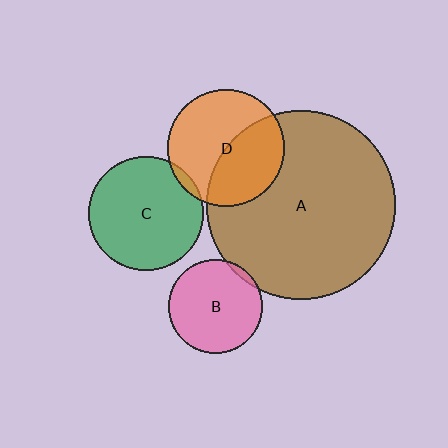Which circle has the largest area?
Circle A (brown).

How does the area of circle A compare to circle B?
Approximately 4.1 times.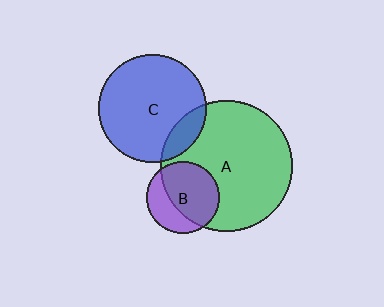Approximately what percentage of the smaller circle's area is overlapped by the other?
Approximately 65%.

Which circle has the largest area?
Circle A (green).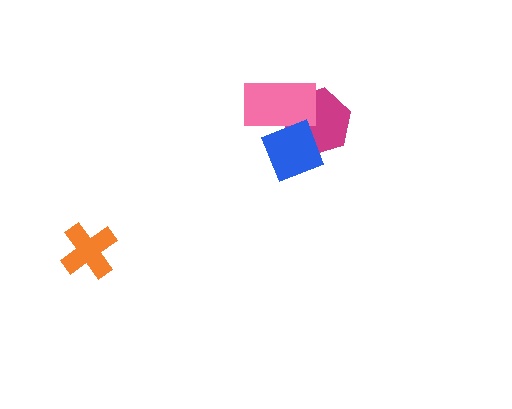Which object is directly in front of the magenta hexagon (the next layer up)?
The pink rectangle is directly in front of the magenta hexagon.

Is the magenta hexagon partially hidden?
Yes, it is partially covered by another shape.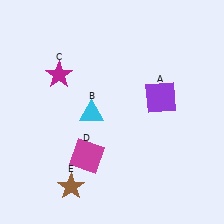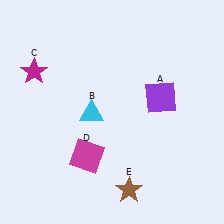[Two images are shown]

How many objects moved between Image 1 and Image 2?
2 objects moved between the two images.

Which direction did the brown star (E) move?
The brown star (E) moved right.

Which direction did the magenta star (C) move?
The magenta star (C) moved left.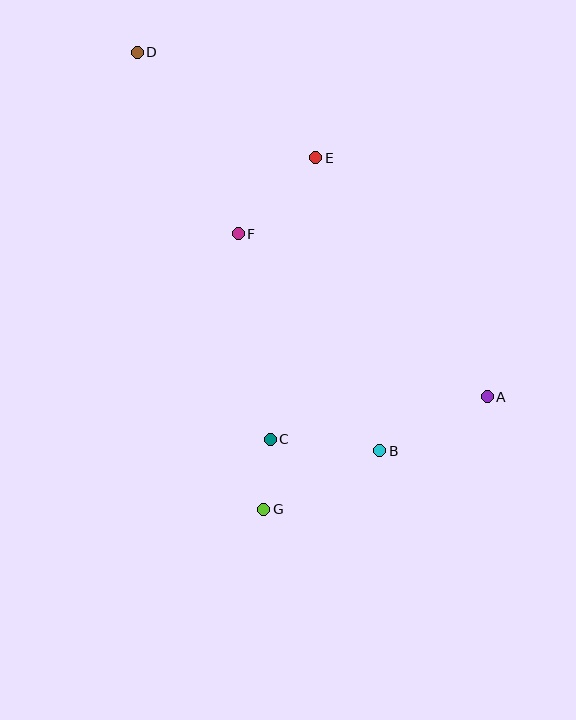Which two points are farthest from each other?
Points A and D are farthest from each other.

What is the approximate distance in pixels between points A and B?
The distance between A and B is approximately 120 pixels.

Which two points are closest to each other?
Points C and G are closest to each other.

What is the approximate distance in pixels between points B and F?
The distance between B and F is approximately 259 pixels.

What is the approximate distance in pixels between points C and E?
The distance between C and E is approximately 285 pixels.